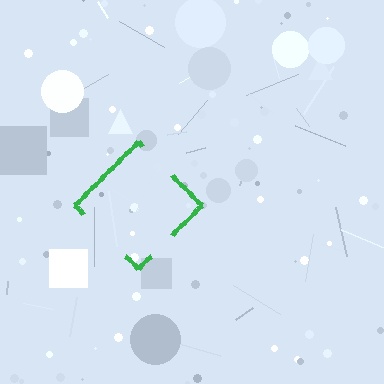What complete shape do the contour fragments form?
The contour fragments form a diamond.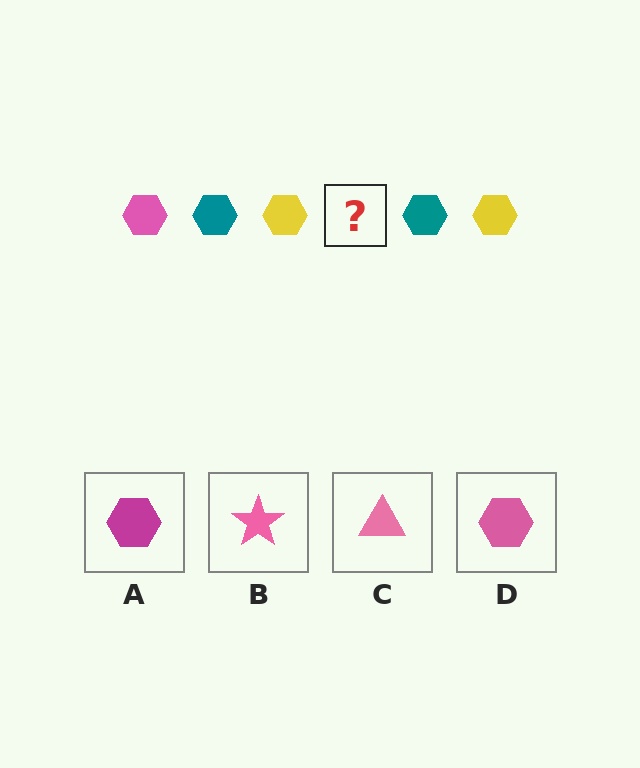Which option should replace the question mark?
Option D.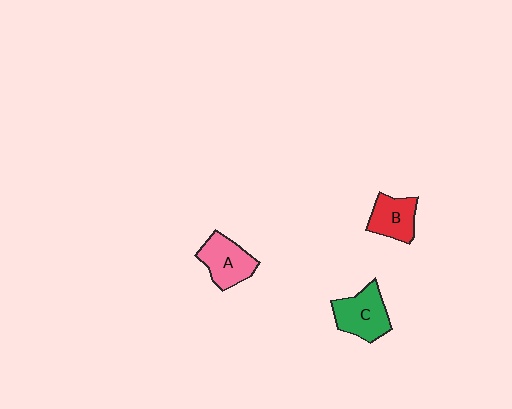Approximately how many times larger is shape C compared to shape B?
Approximately 1.3 times.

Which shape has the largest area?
Shape C (green).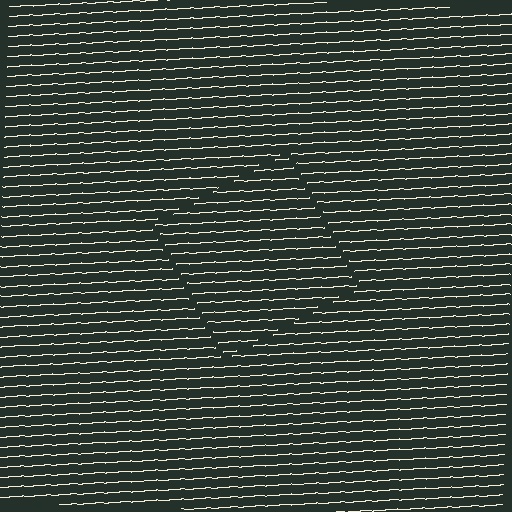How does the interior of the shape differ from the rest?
The interior of the shape contains the same grating, shifted by half a period — the contour is defined by the phase discontinuity where line-ends from the inner and outer gratings abut.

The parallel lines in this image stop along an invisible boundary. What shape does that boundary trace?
An illusory square. The interior of the shape contains the same grating, shifted by half a period — the contour is defined by the phase discontinuity where line-ends from the inner and outer gratings abut.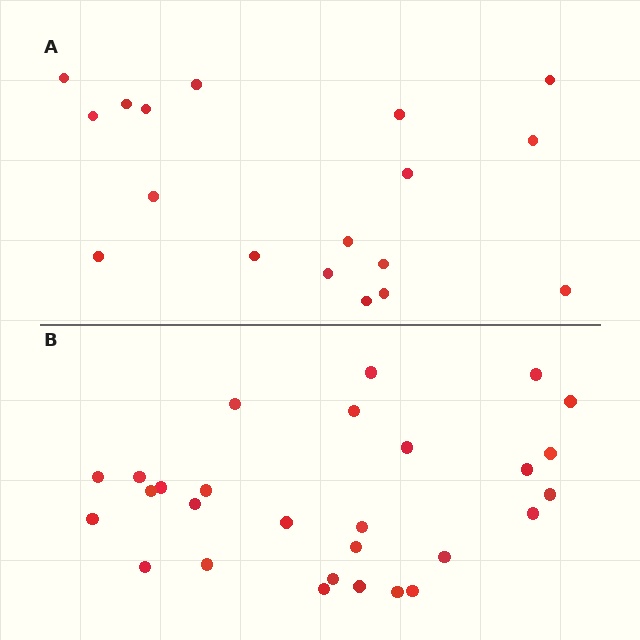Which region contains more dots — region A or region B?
Region B (the bottom region) has more dots.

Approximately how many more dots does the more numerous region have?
Region B has roughly 10 or so more dots than region A.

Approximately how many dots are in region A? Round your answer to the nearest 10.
About 20 dots. (The exact count is 18, which rounds to 20.)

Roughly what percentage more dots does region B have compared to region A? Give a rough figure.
About 55% more.